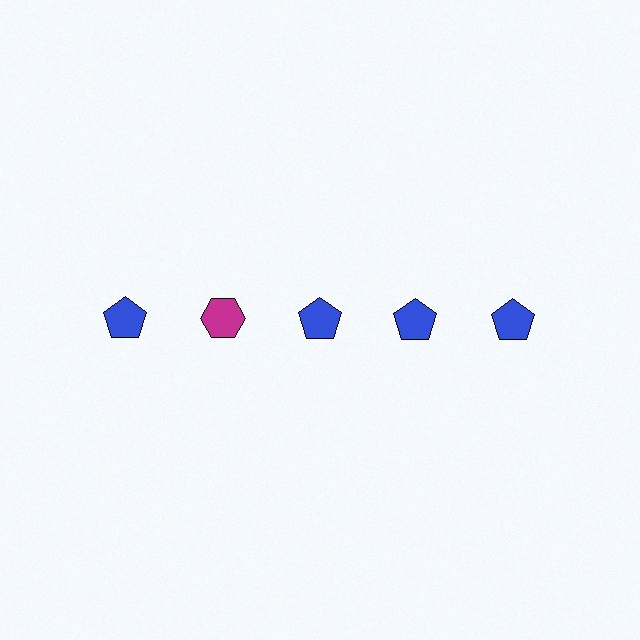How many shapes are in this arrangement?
There are 5 shapes arranged in a grid pattern.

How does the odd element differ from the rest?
It differs in both color (magenta instead of blue) and shape (hexagon instead of pentagon).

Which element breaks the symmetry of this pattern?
The magenta hexagon in the top row, second from left column breaks the symmetry. All other shapes are blue pentagons.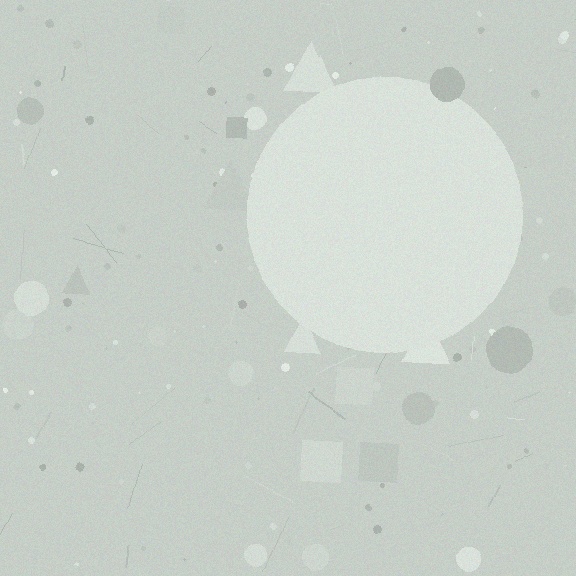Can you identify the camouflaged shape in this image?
The camouflaged shape is a circle.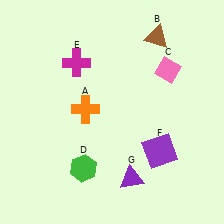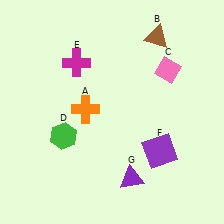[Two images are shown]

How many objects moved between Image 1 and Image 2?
1 object moved between the two images.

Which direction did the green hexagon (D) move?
The green hexagon (D) moved up.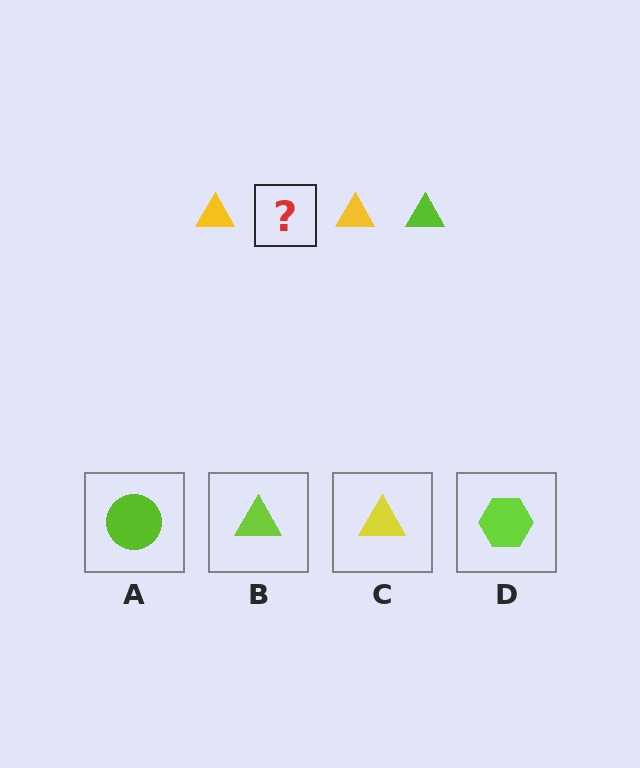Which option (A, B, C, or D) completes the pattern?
B.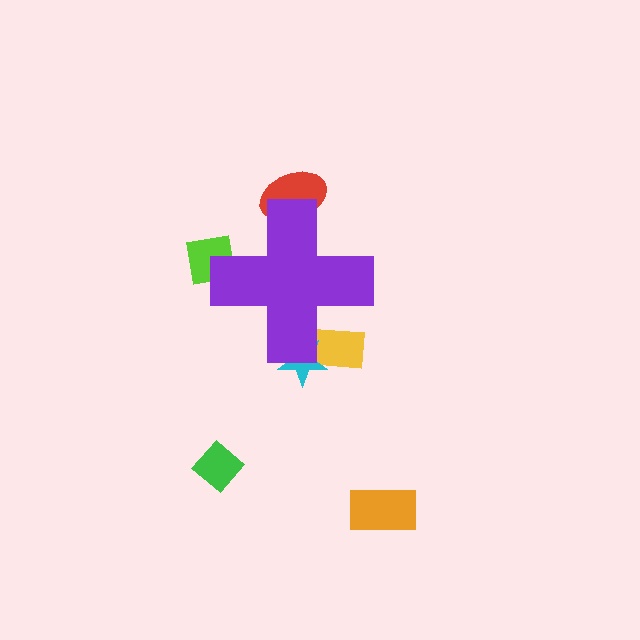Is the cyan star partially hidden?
Yes, the cyan star is partially hidden behind the purple cross.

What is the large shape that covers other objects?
A purple cross.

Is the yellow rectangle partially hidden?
Yes, the yellow rectangle is partially hidden behind the purple cross.